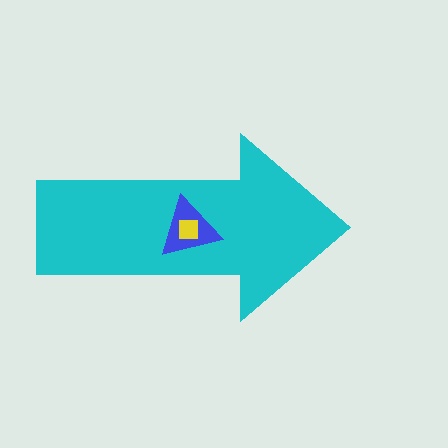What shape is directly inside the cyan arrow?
The blue triangle.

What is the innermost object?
The yellow square.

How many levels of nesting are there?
3.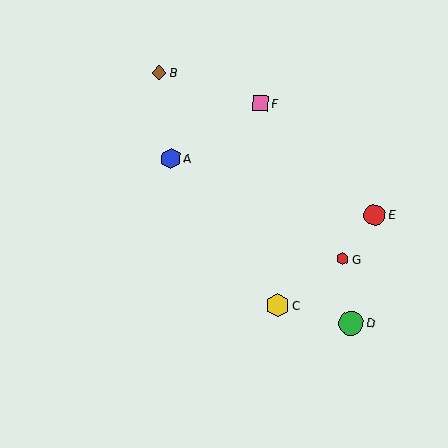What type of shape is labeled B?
Shape B is a brown diamond.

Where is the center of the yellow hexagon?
The center of the yellow hexagon is at (278, 305).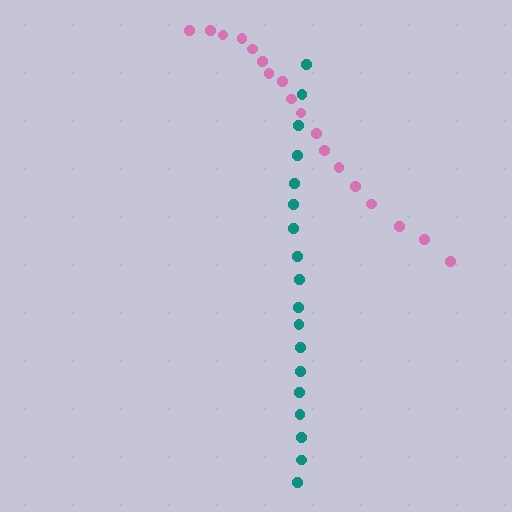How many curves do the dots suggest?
There are 2 distinct paths.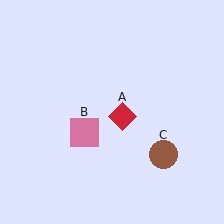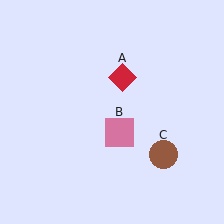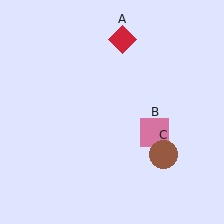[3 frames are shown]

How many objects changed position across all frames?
2 objects changed position: red diamond (object A), pink square (object B).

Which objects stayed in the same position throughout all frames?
Brown circle (object C) remained stationary.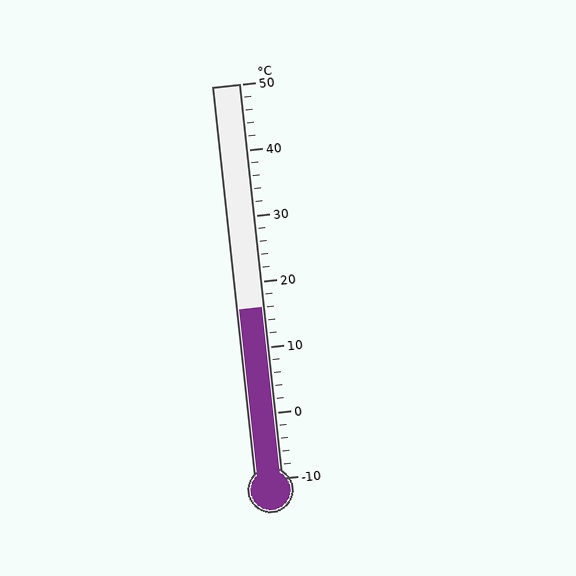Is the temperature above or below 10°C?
The temperature is above 10°C.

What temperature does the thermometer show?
The thermometer shows approximately 16°C.